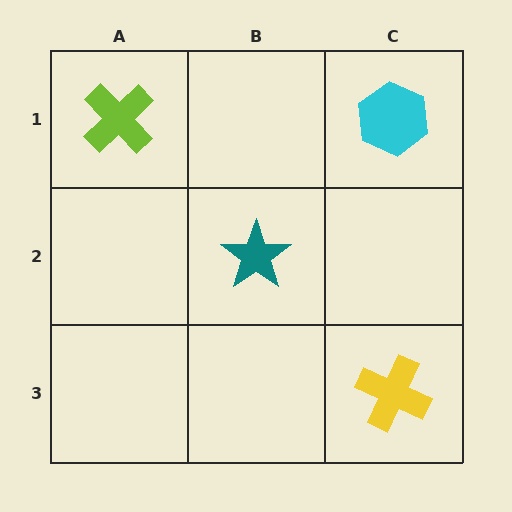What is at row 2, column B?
A teal star.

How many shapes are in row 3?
1 shape.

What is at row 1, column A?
A lime cross.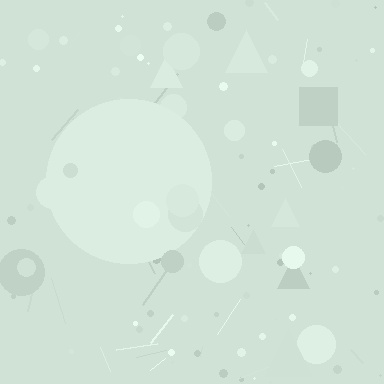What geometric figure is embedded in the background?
A circle is embedded in the background.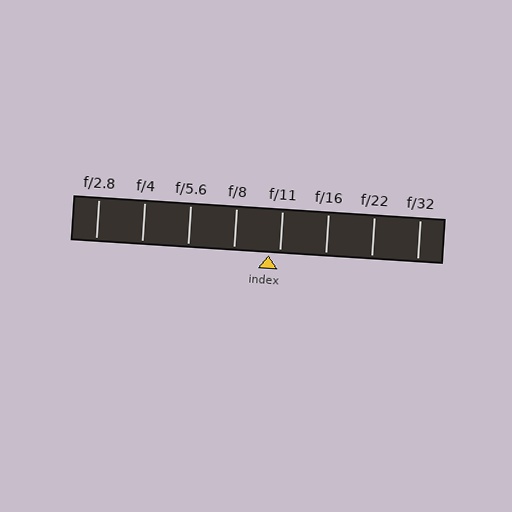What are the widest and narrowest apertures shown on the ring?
The widest aperture shown is f/2.8 and the narrowest is f/32.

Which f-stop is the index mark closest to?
The index mark is closest to f/11.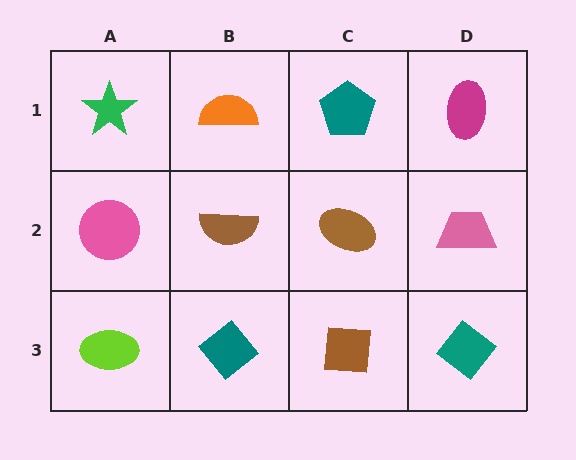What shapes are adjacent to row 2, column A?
A green star (row 1, column A), a lime ellipse (row 3, column A), a brown semicircle (row 2, column B).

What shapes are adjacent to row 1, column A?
A pink circle (row 2, column A), an orange semicircle (row 1, column B).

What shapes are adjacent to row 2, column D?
A magenta ellipse (row 1, column D), a teal diamond (row 3, column D), a brown ellipse (row 2, column C).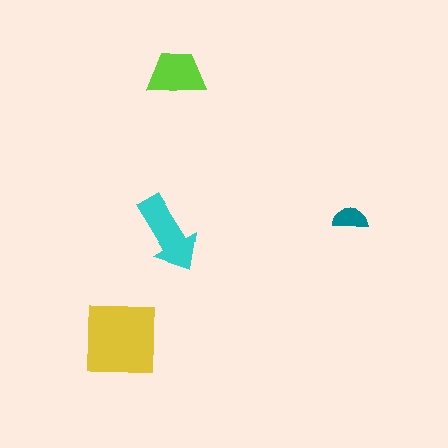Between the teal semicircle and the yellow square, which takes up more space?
The yellow square.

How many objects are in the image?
There are 4 objects in the image.